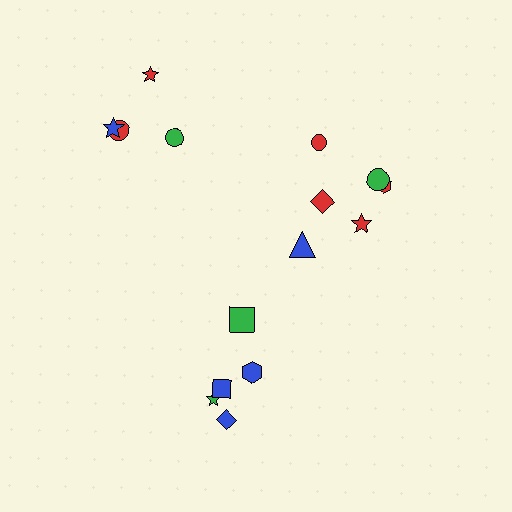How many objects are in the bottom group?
There are 5 objects.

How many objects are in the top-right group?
There are 6 objects.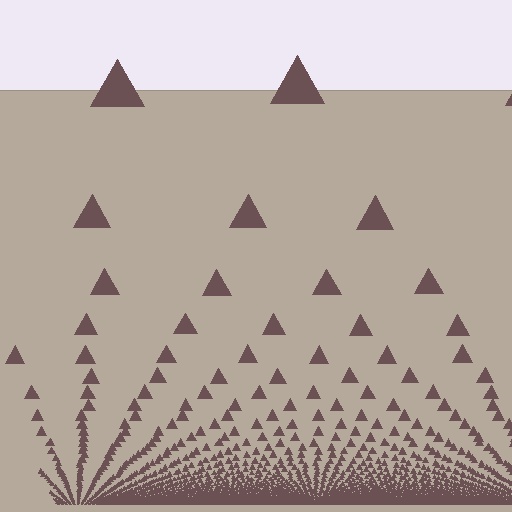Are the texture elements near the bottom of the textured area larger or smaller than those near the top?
Smaller. The gradient is inverted — elements near the bottom are smaller and denser.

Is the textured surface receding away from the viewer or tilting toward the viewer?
The surface appears to tilt toward the viewer. Texture elements get larger and sparser toward the top.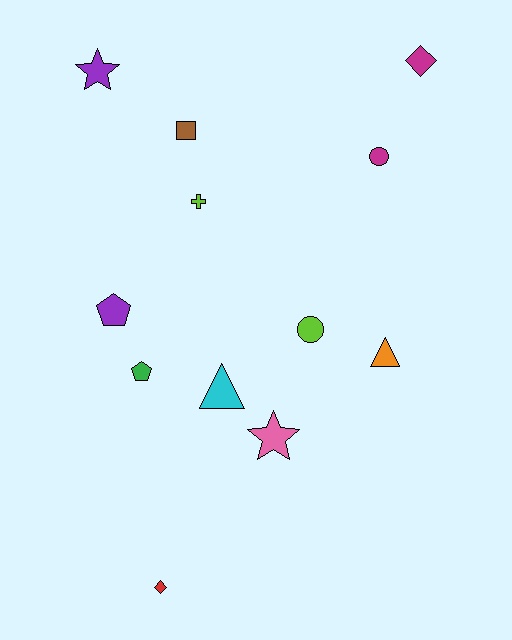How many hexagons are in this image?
There are no hexagons.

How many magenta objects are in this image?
There are 2 magenta objects.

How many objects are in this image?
There are 12 objects.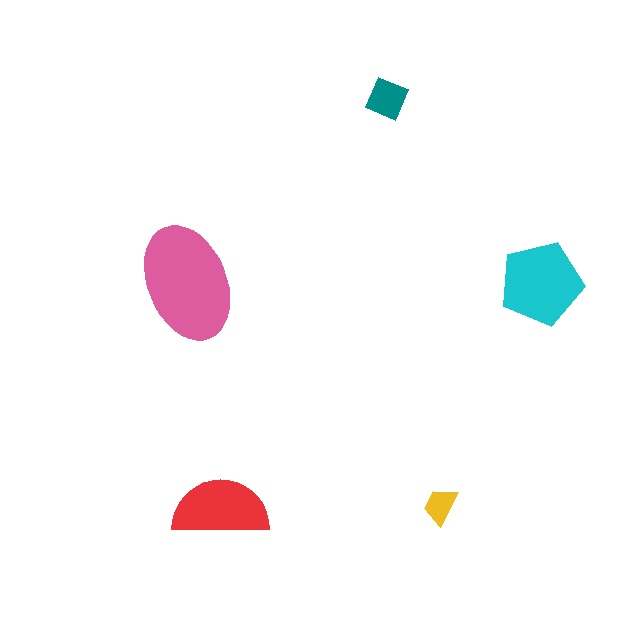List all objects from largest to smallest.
The pink ellipse, the cyan pentagon, the red semicircle, the teal diamond, the yellow trapezoid.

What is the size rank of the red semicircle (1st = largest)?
3rd.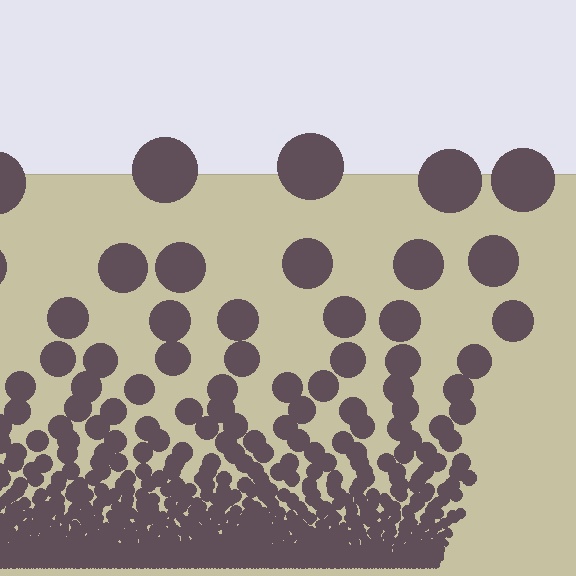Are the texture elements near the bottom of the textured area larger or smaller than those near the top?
Smaller. The gradient is inverted — elements near the bottom are smaller and denser.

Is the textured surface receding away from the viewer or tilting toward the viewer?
The surface appears to tilt toward the viewer. Texture elements get larger and sparser toward the top.